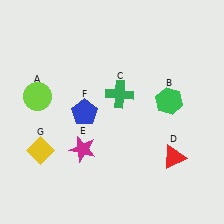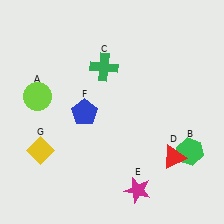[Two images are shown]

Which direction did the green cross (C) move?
The green cross (C) moved up.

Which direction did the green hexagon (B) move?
The green hexagon (B) moved down.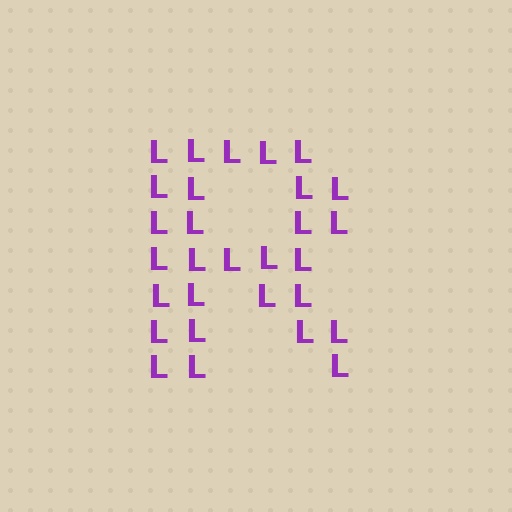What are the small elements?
The small elements are letter L's.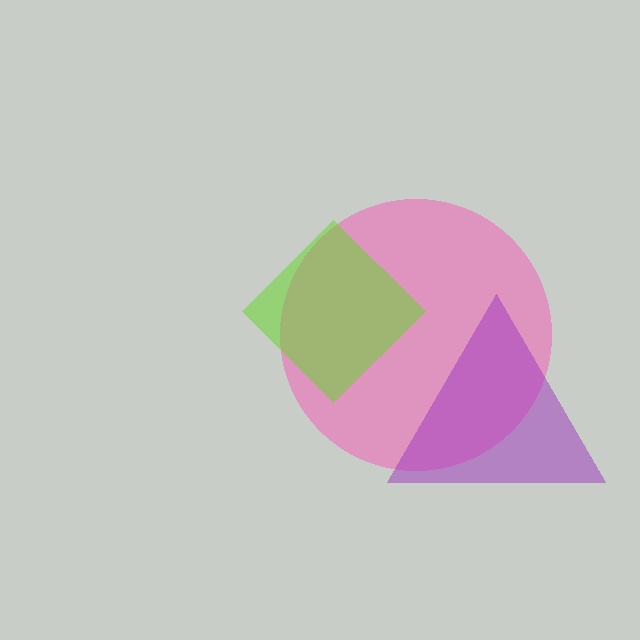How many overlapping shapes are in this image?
There are 3 overlapping shapes in the image.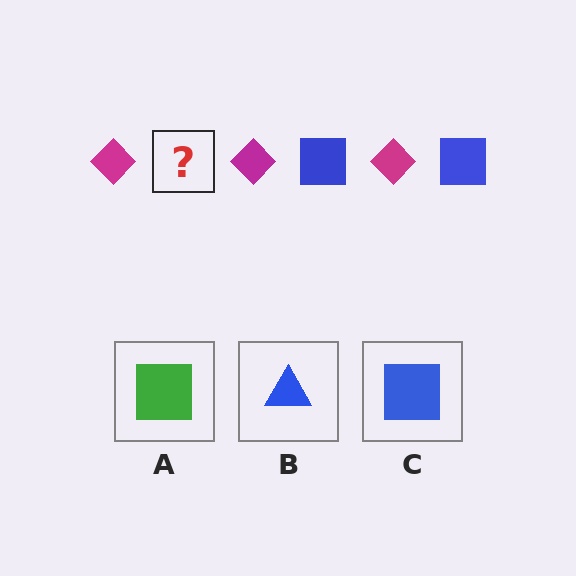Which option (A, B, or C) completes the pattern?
C.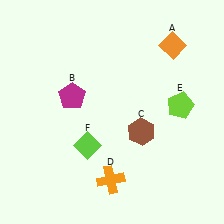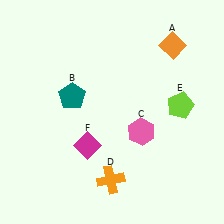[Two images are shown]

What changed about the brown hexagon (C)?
In Image 1, C is brown. In Image 2, it changed to pink.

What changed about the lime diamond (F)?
In Image 1, F is lime. In Image 2, it changed to magenta.